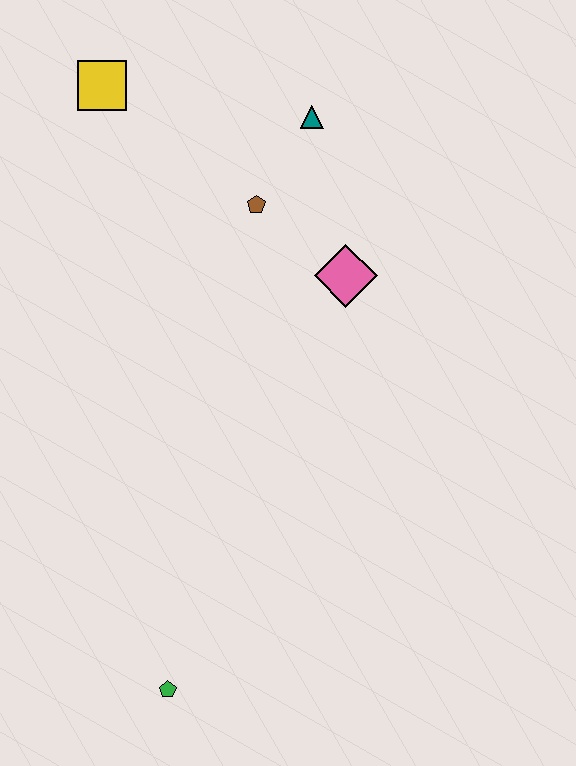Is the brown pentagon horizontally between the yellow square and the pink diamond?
Yes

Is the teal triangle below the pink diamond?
No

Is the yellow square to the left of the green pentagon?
Yes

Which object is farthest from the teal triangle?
The green pentagon is farthest from the teal triangle.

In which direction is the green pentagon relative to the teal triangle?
The green pentagon is below the teal triangle.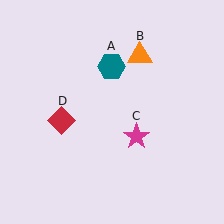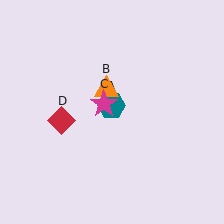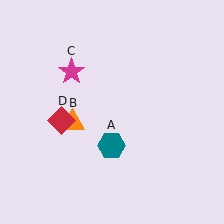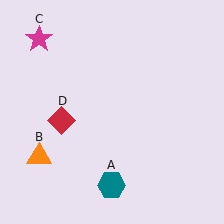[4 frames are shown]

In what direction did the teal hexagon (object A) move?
The teal hexagon (object A) moved down.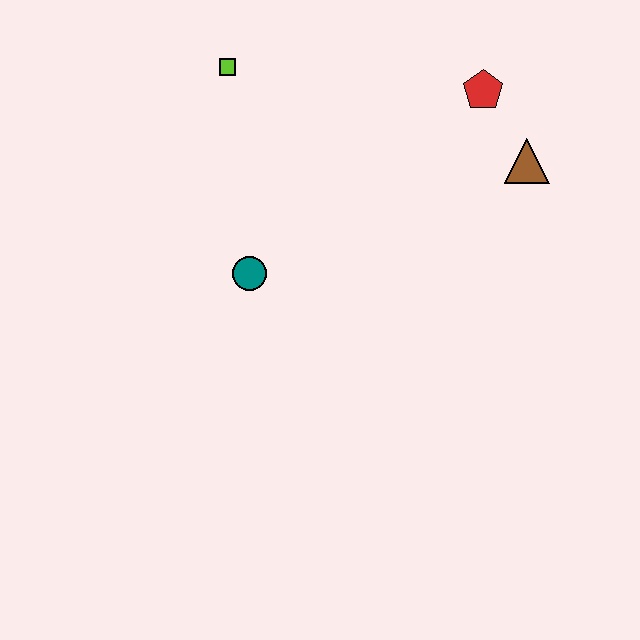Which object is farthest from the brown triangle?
The lime square is farthest from the brown triangle.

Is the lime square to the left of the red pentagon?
Yes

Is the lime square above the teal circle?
Yes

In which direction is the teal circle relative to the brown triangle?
The teal circle is to the left of the brown triangle.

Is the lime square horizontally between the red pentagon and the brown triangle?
No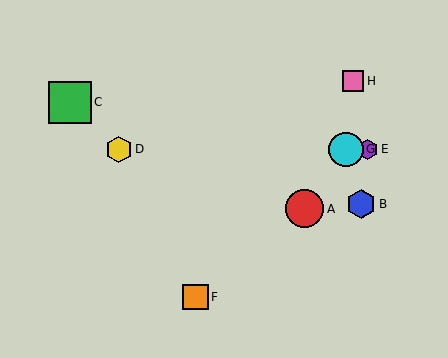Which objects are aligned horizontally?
Objects D, E, G are aligned horizontally.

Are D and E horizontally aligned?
Yes, both are at y≈149.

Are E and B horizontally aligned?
No, E is at y≈149 and B is at y≈204.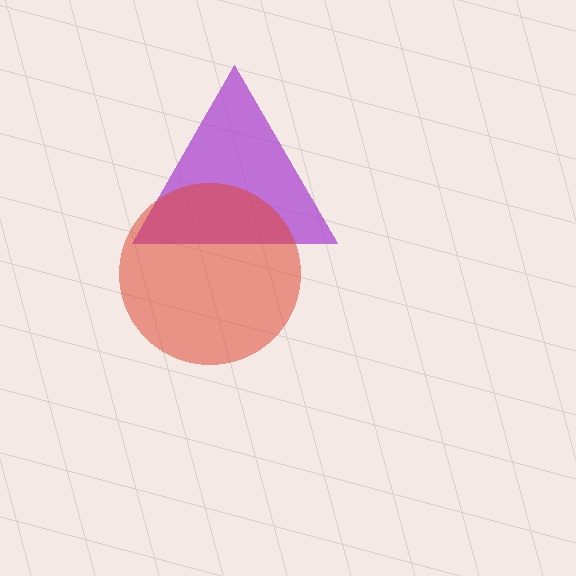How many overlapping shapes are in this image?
There are 2 overlapping shapes in the image.